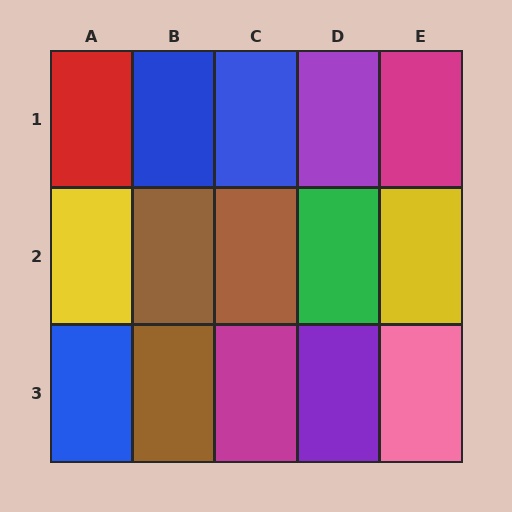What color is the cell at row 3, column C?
Magenta.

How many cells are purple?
2 cells are purple.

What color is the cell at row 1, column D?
Purple.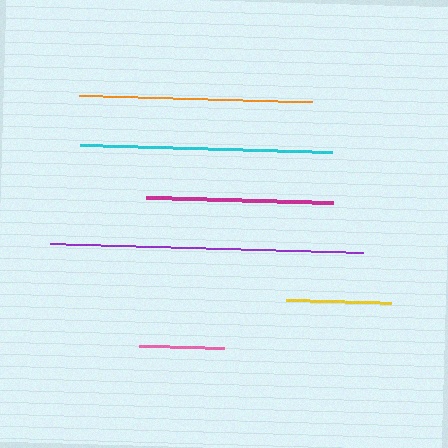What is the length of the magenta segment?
The magenta segment is approximately 187 pixels long.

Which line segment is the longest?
The purple line is the longest at approximately 313 pixels.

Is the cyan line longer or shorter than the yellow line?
The cyan line is longer than the yellow line.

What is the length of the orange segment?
The orange segment is approximately 233 pixels long.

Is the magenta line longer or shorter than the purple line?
The purple line is longer than the magenta line.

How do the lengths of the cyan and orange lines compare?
The cyan and orange lines are approximately the same length.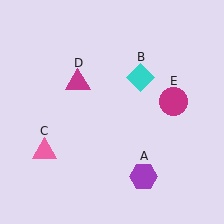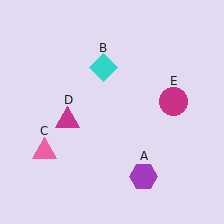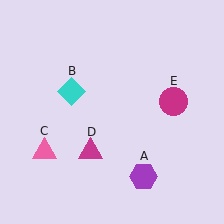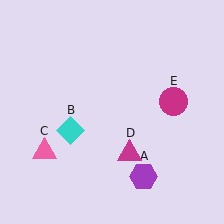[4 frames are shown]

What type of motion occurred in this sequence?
The cyan diamond (object B), magenta triangle (object D) rotated counterclockwise around the center of the scene.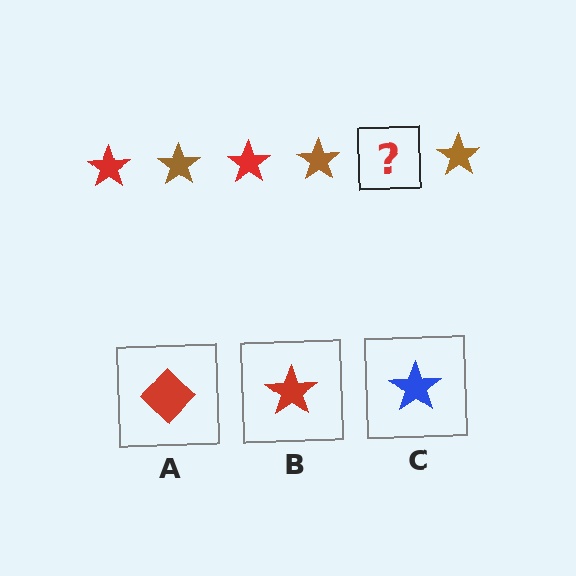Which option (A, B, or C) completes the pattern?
B.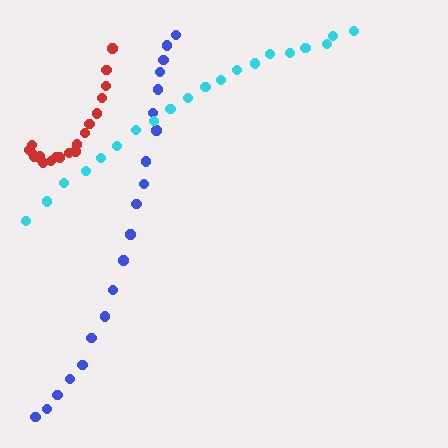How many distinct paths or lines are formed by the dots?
There are 3 distinct paths.